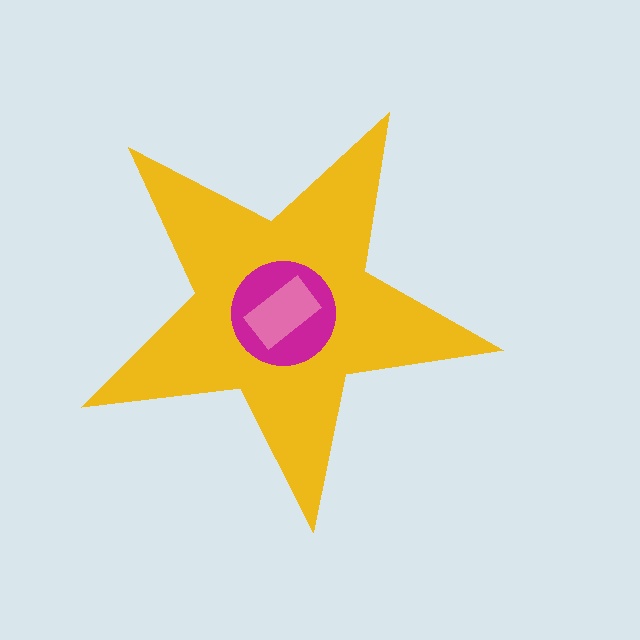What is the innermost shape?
The pink rectangle.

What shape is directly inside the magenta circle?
The pink rectangle.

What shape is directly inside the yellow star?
The magenta circle.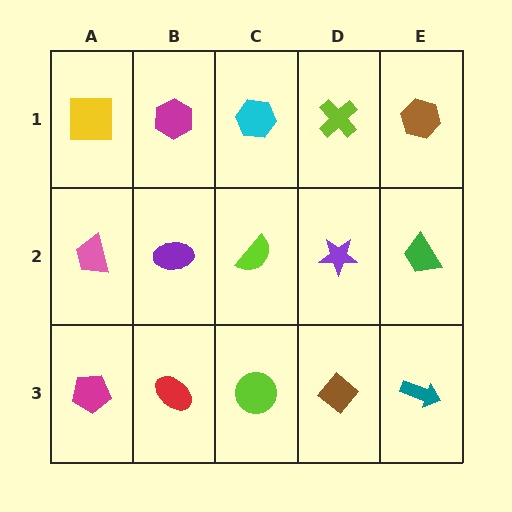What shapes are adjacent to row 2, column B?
A magenta hexagon (row 1, column B), a red ellipse (row 3, column B), a pink trapezoid (row 2, column A), a lime semicircle (row 2, column C).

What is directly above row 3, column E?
A green trapezoid.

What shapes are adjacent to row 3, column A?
A pink trapezoid (row 2, column A), a red ellipse (row 3, column B).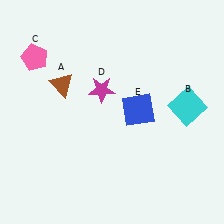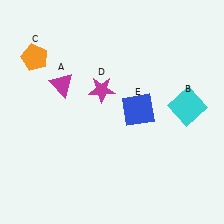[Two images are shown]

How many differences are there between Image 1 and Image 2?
There are 2 differences between the two images.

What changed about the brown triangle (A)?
In Image 1, A is brown. In Image 2, it changed to magenta.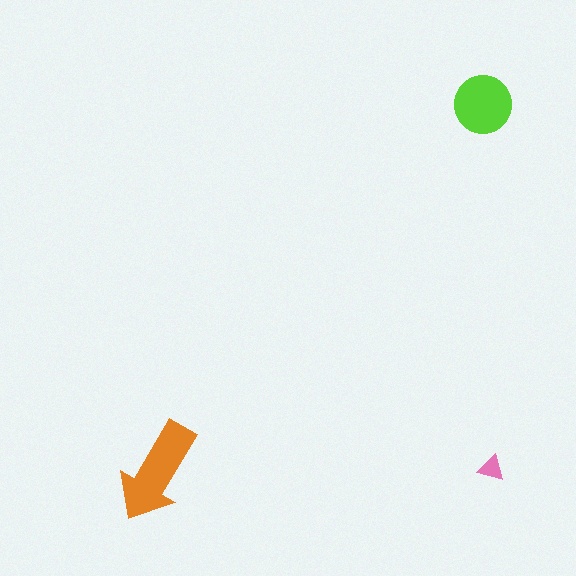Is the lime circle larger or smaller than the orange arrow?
Smaller.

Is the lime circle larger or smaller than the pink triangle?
Larger.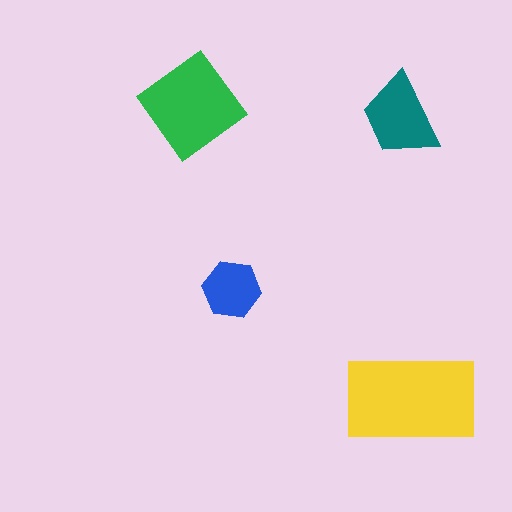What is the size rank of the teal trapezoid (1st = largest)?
3rd.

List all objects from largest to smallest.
The yellow rectangle, the green diamond, the teal trapezoid, the blue hexagon.